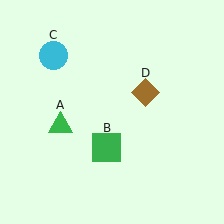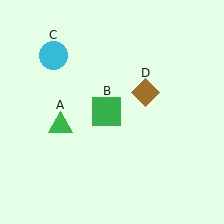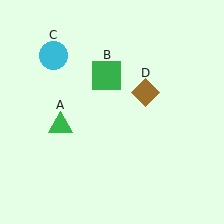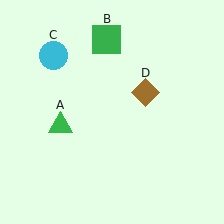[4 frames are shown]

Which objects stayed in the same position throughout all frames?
Green triangle (object A) and cyan circle (object C) and brown diamond (object D) remained stationary.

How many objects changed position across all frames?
1 object changed position: green square (object B).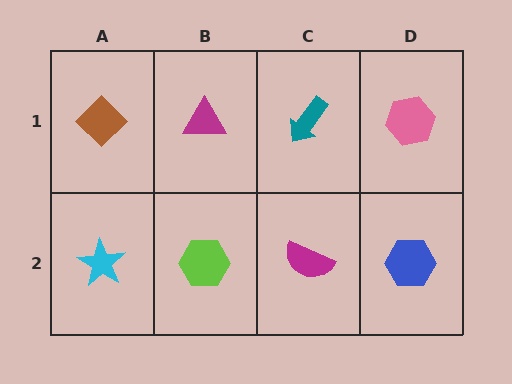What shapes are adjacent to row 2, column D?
A pink hexagon (row 1, column D), a magenta semicircle (row 2, column C).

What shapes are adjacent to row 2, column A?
A brown diamond (row 1, column A), a lime hexagon (row 2, column B).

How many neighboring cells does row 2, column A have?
2.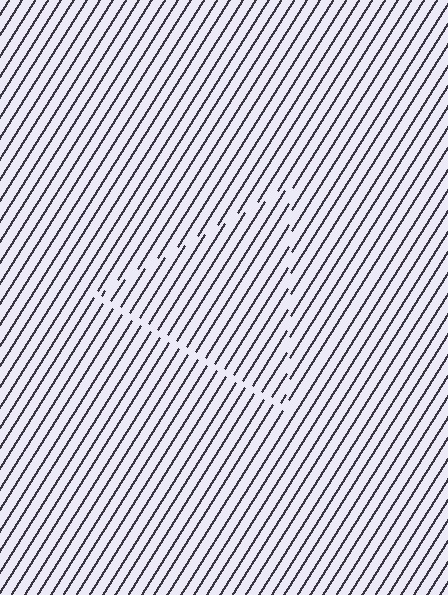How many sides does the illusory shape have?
3 sides — the line-ends trace a triangle.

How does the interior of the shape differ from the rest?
The interior of the shape contains the same grating, shifted by half a period — the contour is defined by the phase discontinuity where line-ends from the inner and outer gratings abut.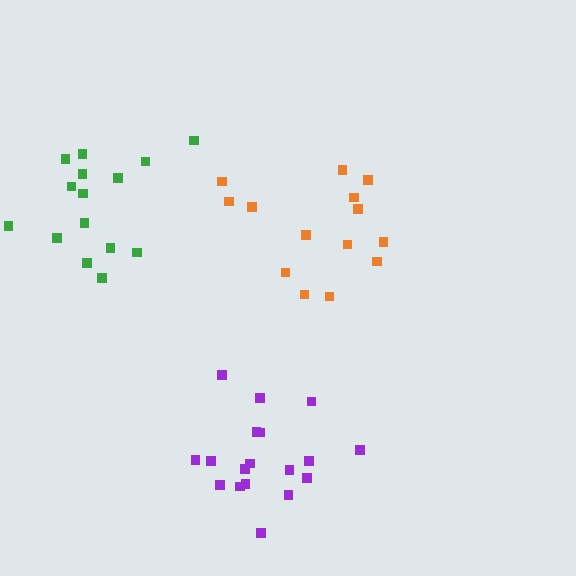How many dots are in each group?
Group 1: 18 dots, Group 2: 14 dots, Group 3: 15 dots (47 total).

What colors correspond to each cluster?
The clusters are colored: purple, orange, green.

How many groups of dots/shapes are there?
There are 3 groups.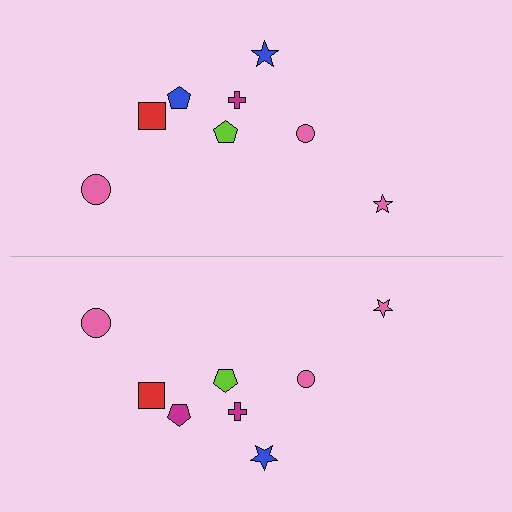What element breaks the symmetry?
The magenta pentagon on the bottom side breaks the symmetry — its mirror counterpart is blue.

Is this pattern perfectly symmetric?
No, the pattern is not perfectly symmetric. The magenta pentagon on the bottom side breaks the symmetry — its mirror counterpart is blue.